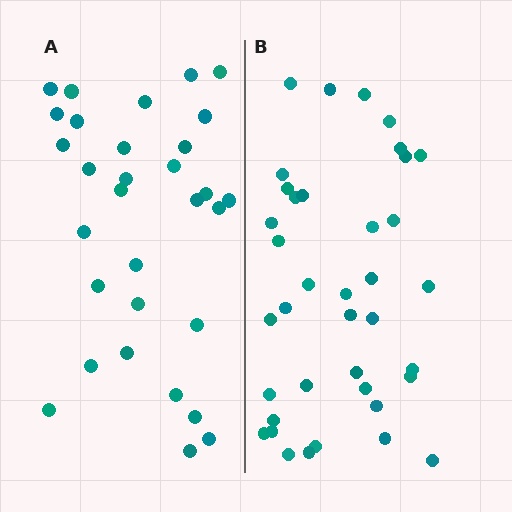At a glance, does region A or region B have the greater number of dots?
Region B (the right region) has more dots.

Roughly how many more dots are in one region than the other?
Region B has roughly 8 or so more dots than region A.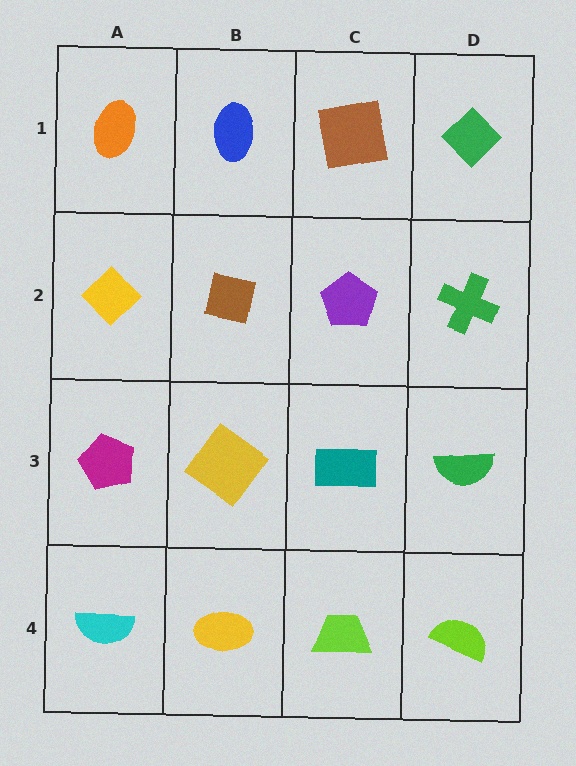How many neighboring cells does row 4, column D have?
2.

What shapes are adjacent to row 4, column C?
A teal rectangle (row 3, column C), a yellow ellipse (row 4, column B), a lime semicircle (row 4, column D).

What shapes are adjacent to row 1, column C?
A purple pentagon (row 2, column C), a blue ellipse (row 1, column B), a green diamond (row 1, column D).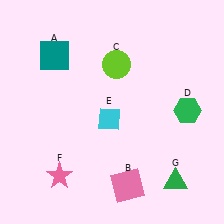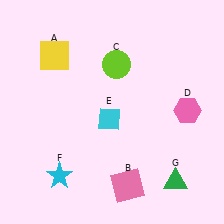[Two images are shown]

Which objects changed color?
A changed from teal to yellow. D changed from green to pink. F changed from pink to cyan.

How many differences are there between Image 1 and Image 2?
There are 3 differences between the two images.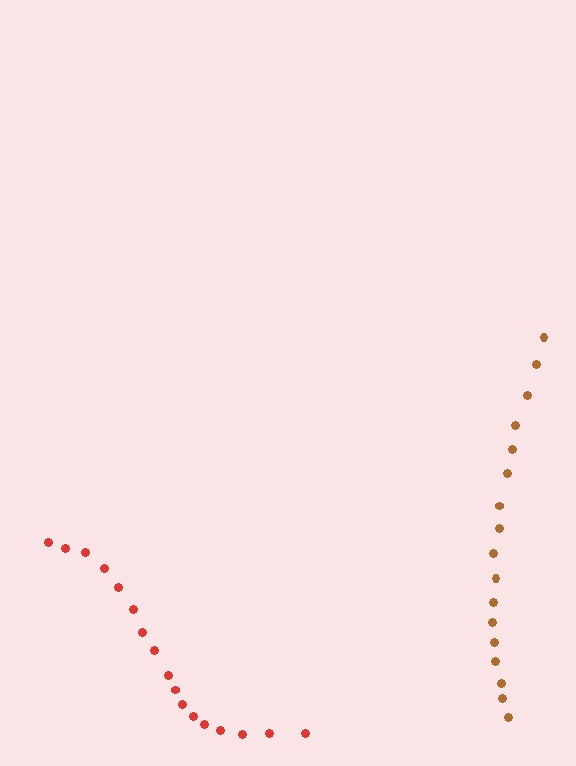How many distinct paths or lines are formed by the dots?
There are 2 distinct paths.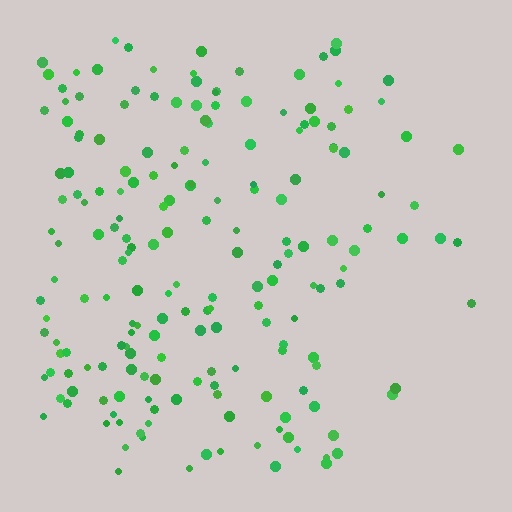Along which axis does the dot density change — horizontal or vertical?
Horizontal.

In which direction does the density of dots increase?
From right to left, with the left side densest.